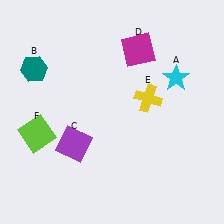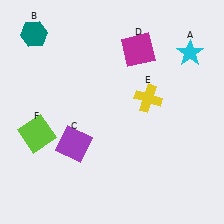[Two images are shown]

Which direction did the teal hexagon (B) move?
The teal hexagon (B) moved up.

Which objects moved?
The objects that moved are: the cyan star (A), the teal hexagon (B).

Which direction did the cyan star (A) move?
The cyan star (A) moved up.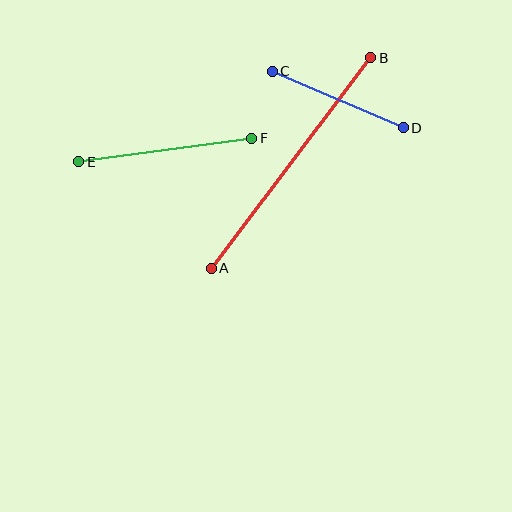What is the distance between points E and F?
The distance is approximately 175 pixels.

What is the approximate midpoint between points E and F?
The midpoint is at approximately (165, 150) pixels.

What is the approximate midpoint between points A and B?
The midpoint is at approximately (291, 163) pixels.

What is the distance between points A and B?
The distance is approximately 264 pixels.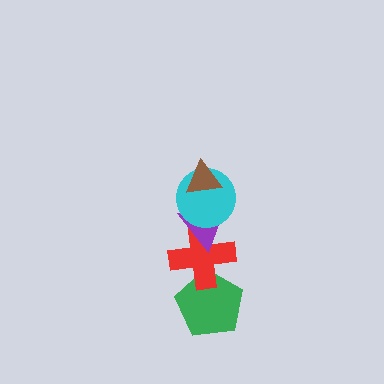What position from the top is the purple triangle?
The purple triangle is 3rd from the top.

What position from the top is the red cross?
The red cross is 4th from the top.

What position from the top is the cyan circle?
The cyan circle is 2nd from the top.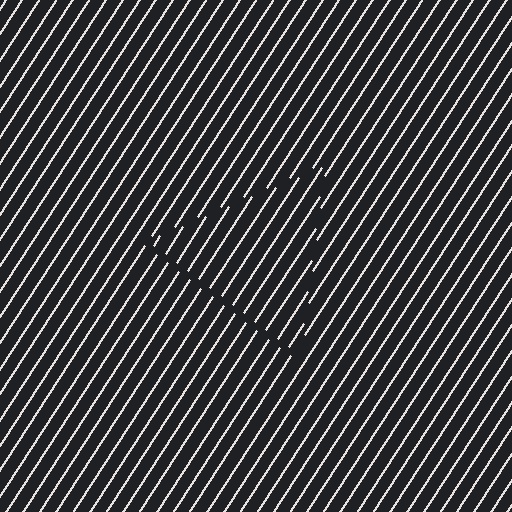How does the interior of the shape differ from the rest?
The interior of the shape contains the same grating, shifted by half a period — the contour is defined by the phase discontinuity where line-ends from the inner and outer gratings abut.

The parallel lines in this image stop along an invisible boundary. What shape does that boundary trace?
An illusory triangle. The interior of the shape contains the same grating, shifted by half a period — the contour is defined by the phase discontinuity where line-ends from the inner and outer gratings abut.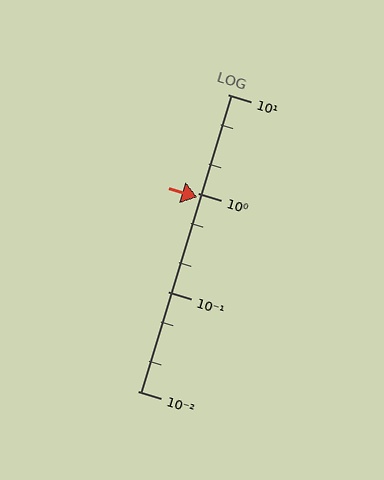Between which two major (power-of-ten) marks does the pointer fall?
The pointer is between 0.1 and 1.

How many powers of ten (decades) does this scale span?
The scale spans 3 decades, from 0.01 to 10.